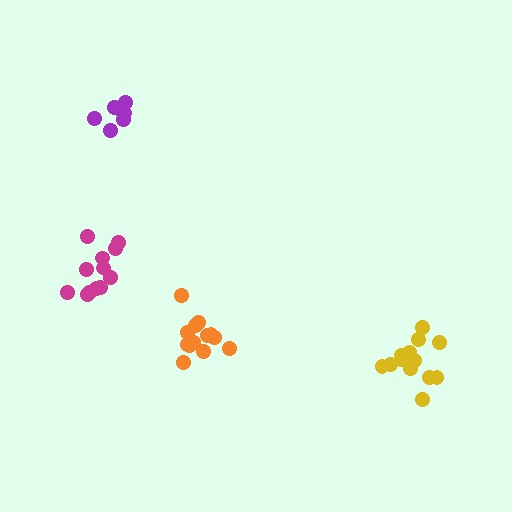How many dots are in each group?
Group 1: 12 dots, Group 2: 13 dots, Group 3: 8 dots, Group 4: 13 dots (46 total).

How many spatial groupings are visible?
There are 4 spatial groupings.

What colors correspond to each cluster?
The clusters are colored: magenta, yellow, purple, orange.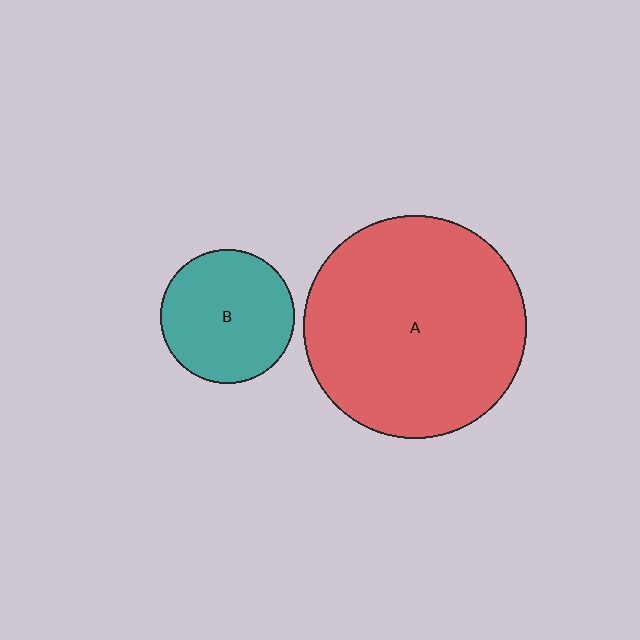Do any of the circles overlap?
No, none of the circles overlap.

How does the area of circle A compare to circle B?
Approximately 2.8 times.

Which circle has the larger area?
Circle A (red).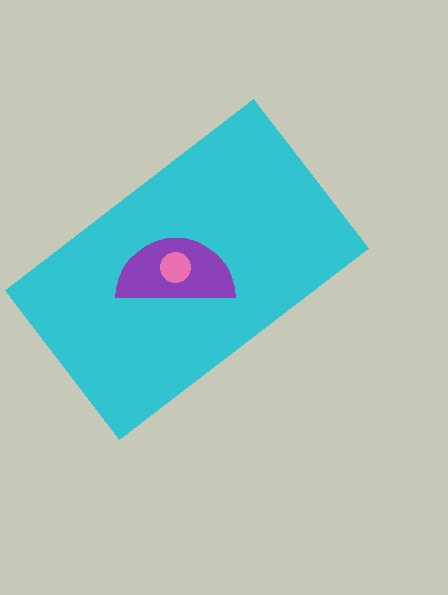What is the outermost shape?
The cyan rectangle.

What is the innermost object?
The pink circle.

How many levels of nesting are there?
3.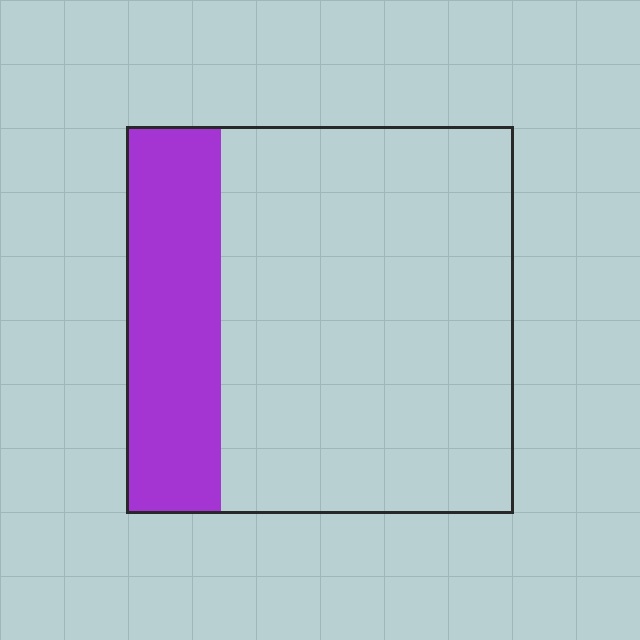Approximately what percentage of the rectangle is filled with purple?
Approximately 25%.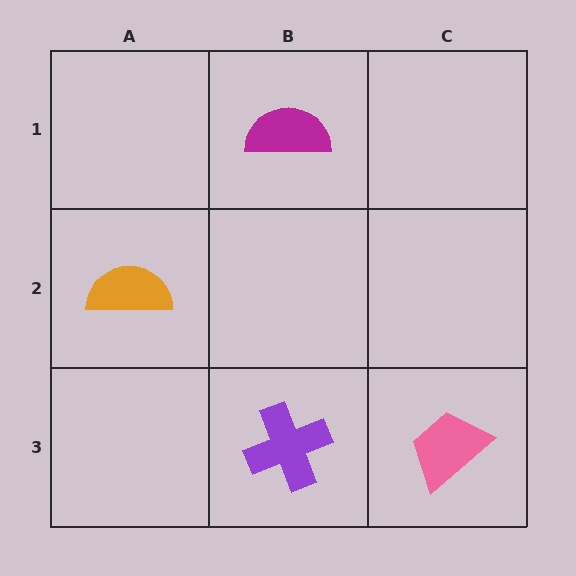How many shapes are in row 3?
2 shapes.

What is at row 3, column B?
A purple cross.